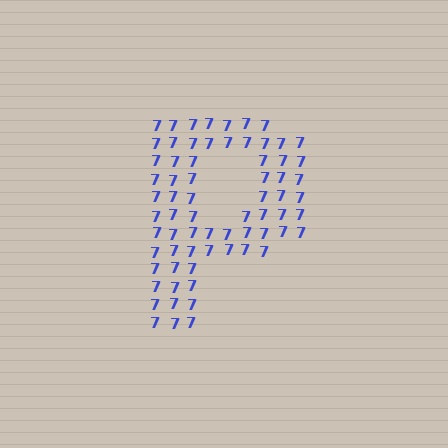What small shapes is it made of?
It is made of small digit 7's.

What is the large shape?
The large shape is the letter P.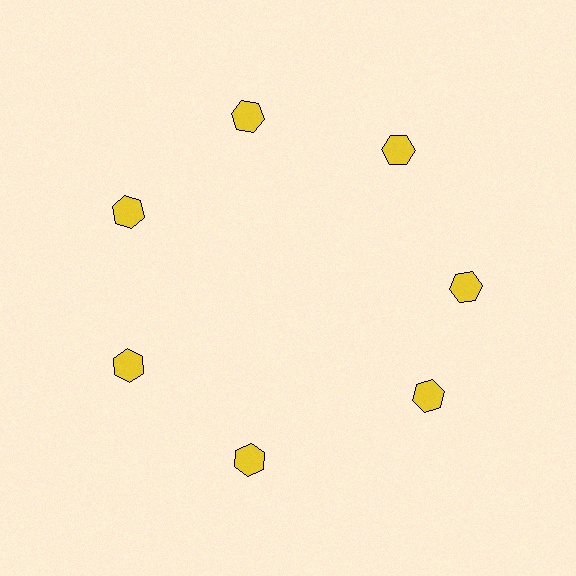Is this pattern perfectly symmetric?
No. The 7 yellow hexagons are arranged in a ring, but one element near the 5 o'clock position is rotated out of alignment along the ring, breaking the 7-fold rotational symmetry.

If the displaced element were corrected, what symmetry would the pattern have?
It would have 7-fold rotational symmetry — the pattern would map onto itself every 51 degrees.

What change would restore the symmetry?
The symmetry would be restored by rotating it back into even spacing with its neighbors so that all 7 hexagons sit at equal angles and equal distance from the center.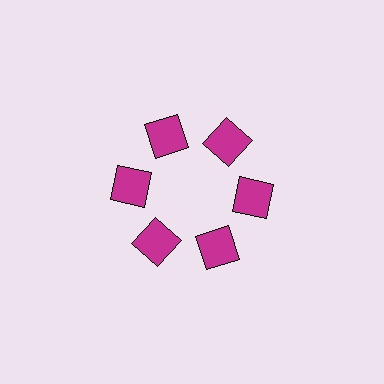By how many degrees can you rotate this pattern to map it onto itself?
The pattern maps onto itself every 60 degrees of rotation.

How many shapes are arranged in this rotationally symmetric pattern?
There are 6 shapes, arranged in 6 groups of 1.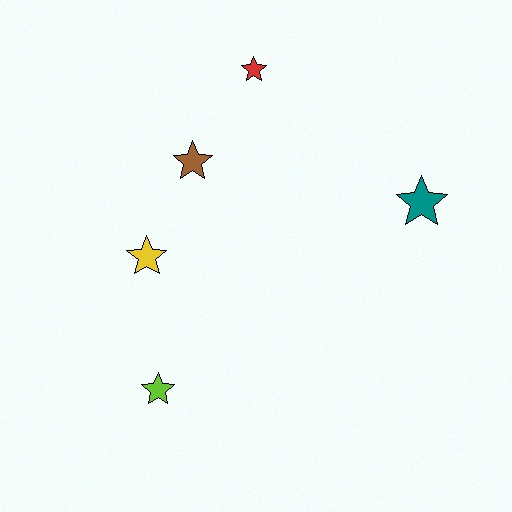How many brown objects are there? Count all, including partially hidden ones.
There is 1 brown object.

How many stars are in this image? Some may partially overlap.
There are 5 stars.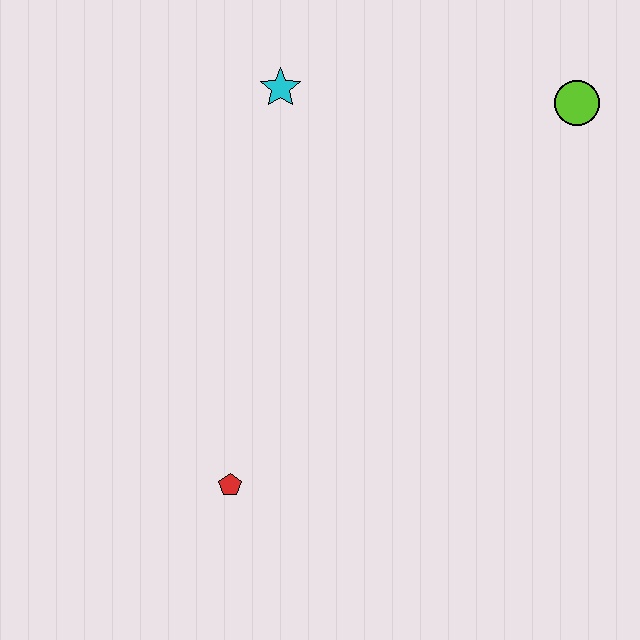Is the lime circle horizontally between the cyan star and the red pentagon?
No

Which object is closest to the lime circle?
The cyan star is closest to the lime circle.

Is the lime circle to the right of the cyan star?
Yes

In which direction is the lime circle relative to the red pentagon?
The lime circle is above the red pentagon.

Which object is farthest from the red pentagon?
The lime circle is farthest from the red pentagon.